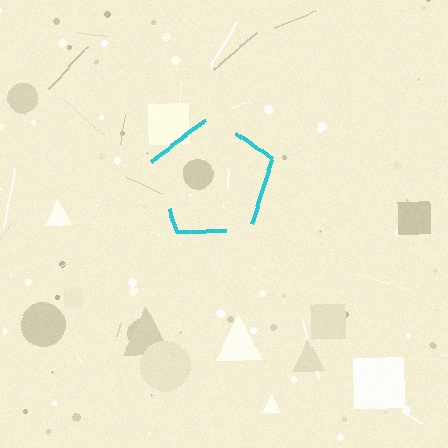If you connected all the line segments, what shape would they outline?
They would outline a pentagon.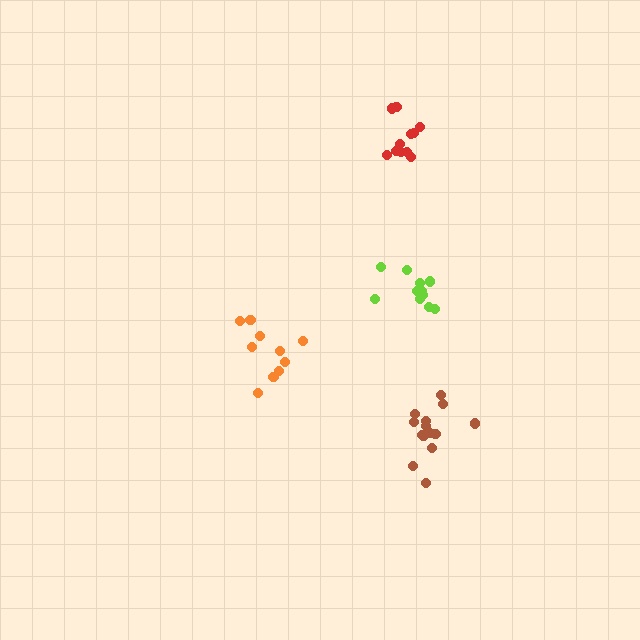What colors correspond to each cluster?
The clusters are colored: lime, red, orange, brown.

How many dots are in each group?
Group 1: 11 dots, Group 2: 11 dots, Group 3: 10 dots, Group 4: 15 dots (47 total).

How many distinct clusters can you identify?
There are 4 distinct clusters.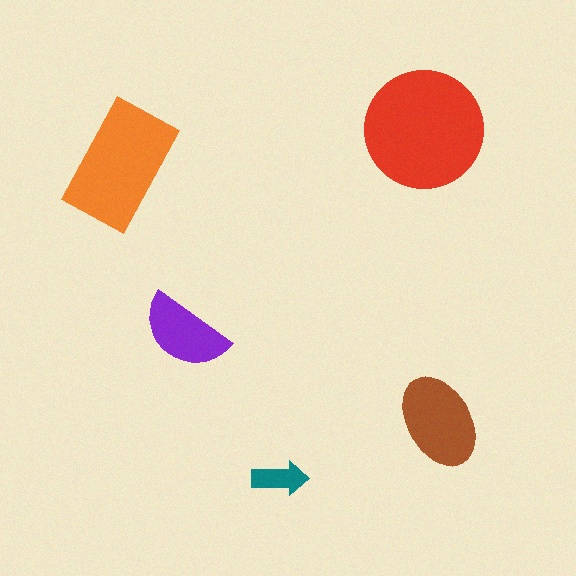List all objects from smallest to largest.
The teal arrow, the purple semicircle, the brown ellipse, the orange rectangle, the red circle.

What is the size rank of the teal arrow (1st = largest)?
5th.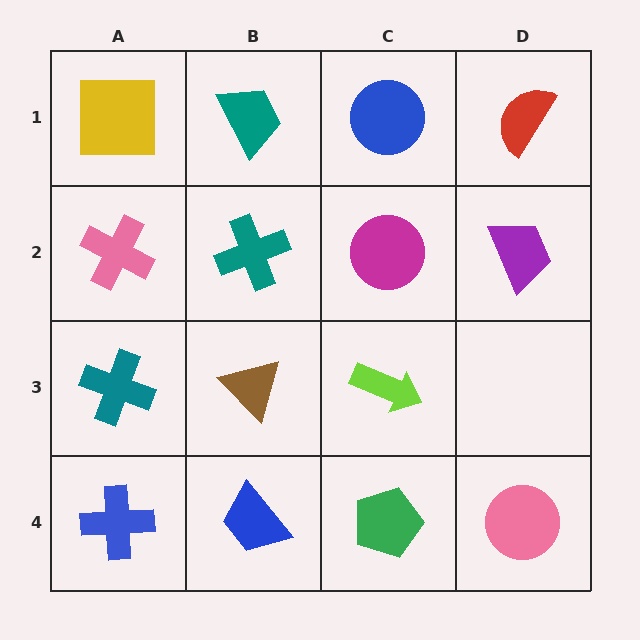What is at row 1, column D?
A red semicircle.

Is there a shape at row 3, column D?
No, that cell is empty.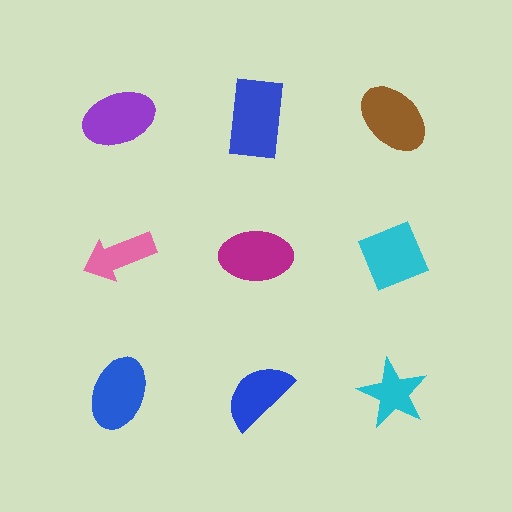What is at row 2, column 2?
A magenta ellipse.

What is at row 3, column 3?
A cyan star.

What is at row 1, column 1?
A purple ellipse.